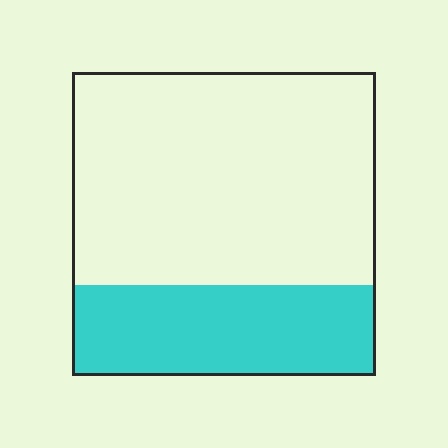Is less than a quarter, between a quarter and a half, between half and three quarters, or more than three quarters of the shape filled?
Between a quarter and a half.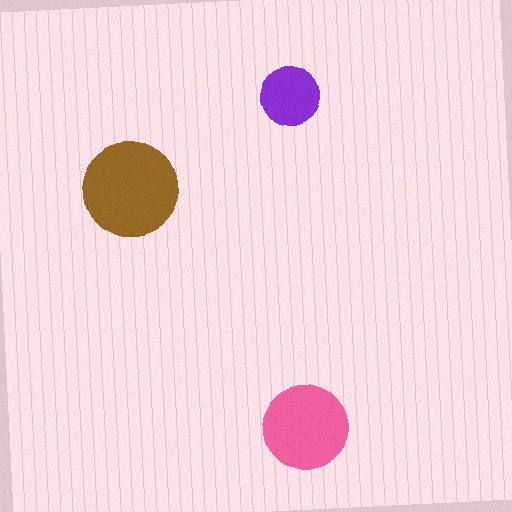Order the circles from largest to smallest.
the brown one, the pink one, the purple one.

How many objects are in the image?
There are 3 objects in the image.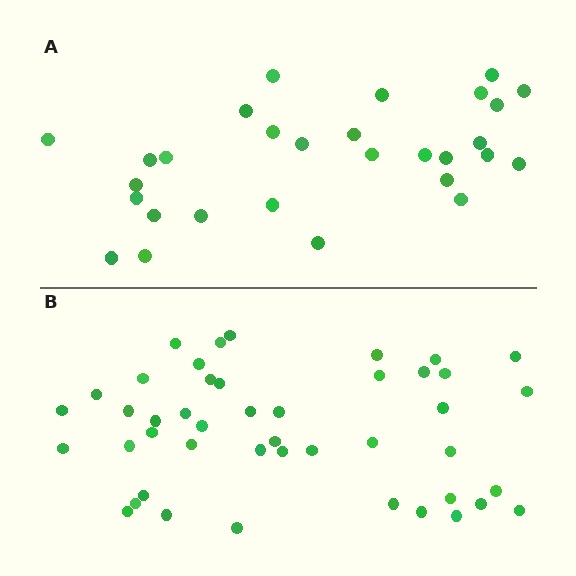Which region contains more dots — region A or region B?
Region B (the bottom region) has more dots.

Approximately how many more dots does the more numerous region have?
Region B has approximately 15 more dots than region A.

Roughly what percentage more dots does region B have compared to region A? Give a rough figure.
About 55% more.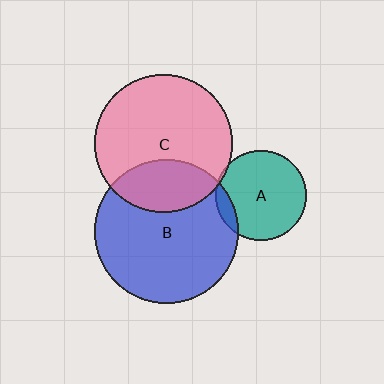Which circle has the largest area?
Circle B (blue).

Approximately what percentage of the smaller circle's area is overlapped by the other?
Approximately 25%.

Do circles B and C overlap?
Yes.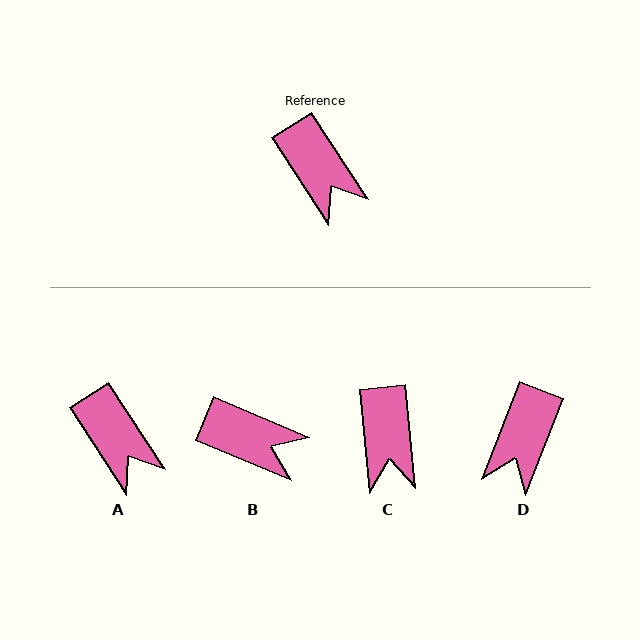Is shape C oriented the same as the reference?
No, it is off by about 28 degrees.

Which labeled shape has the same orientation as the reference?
A.